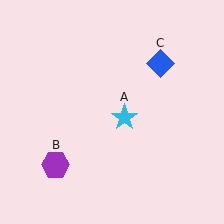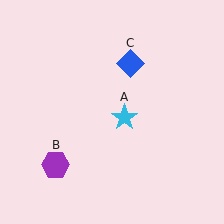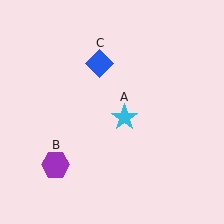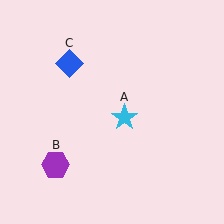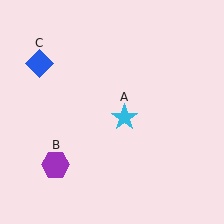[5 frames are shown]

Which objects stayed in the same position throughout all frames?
Cyan star (object A) and purple hexagon (object B) remained stationary.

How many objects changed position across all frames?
1 object changed position: blue diamond (object C).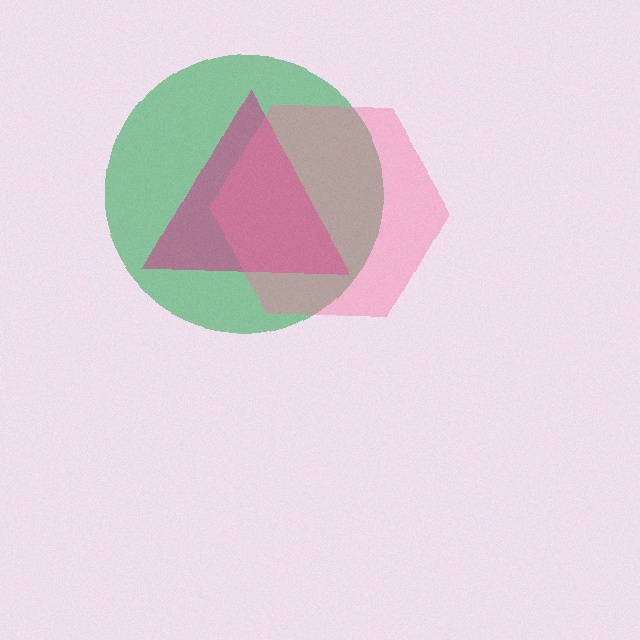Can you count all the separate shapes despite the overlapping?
Yes, there are 3 separate shapes.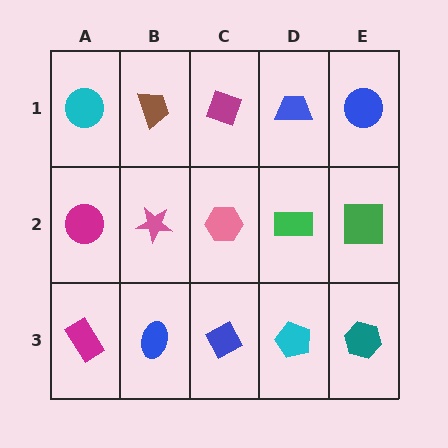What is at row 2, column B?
A pink star.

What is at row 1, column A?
A cyan circle.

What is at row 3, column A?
A magenta rectangle.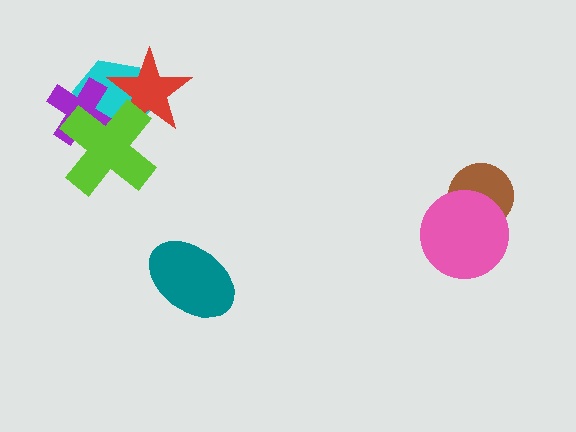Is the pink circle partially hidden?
No, no other shape covers it.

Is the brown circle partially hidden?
Yes, it is partially covered by another shape.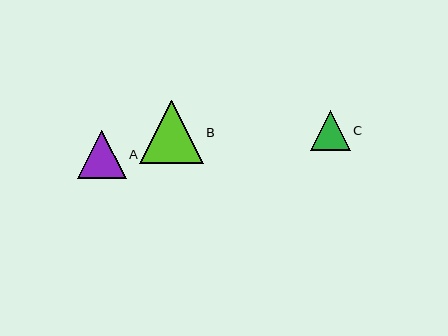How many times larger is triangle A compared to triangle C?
Triangle A is approximately 1.2 times the size of triangle C.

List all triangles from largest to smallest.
From largest to smallest: B, A, C.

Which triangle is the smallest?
Triangle C is the smallest with a size of approximately 40 pixels.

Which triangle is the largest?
Triangle B is the largest with a size of approximately 63 pixels.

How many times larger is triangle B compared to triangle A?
Triangle B is approximately 1.3 times the size of triangle A.